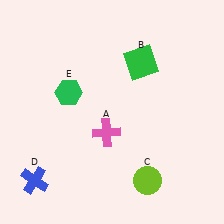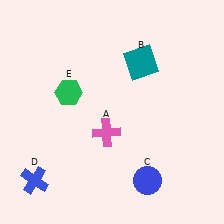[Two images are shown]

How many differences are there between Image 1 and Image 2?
There are 2 differences between the two images.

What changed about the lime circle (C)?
In Image 1, C is lime. In Image 2, it changed to blue.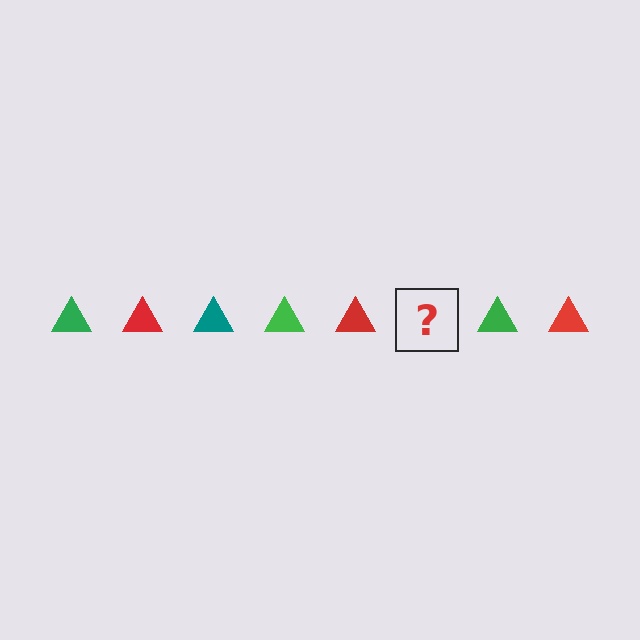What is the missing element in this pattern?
The missing element is a teal triangle.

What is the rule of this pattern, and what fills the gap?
The rule is that the pattern cycles through green, red, teal triangles. The gap should be filled with a teal triangle.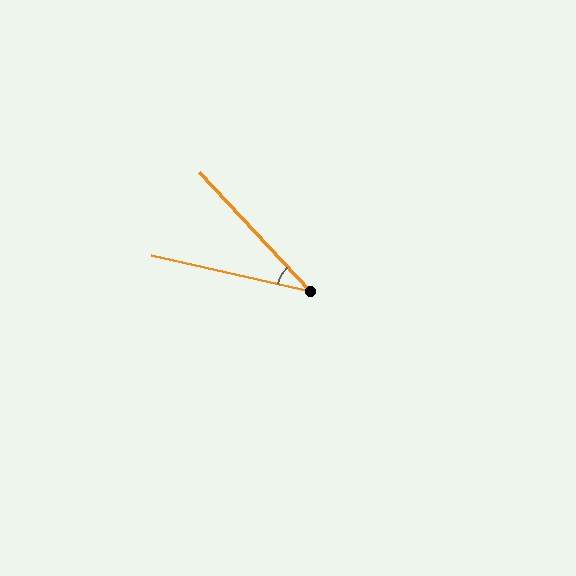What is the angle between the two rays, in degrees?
Approximately 34 degrees.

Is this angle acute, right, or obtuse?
It is acute.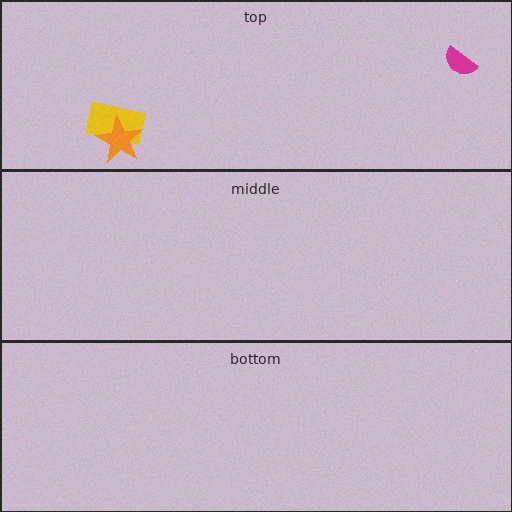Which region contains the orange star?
The top region.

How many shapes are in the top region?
3.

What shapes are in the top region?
The yellow rectangle, the magenta semicircle, the orange star.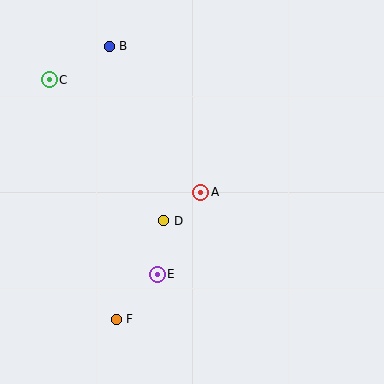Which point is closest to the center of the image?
Point A at (200, 192) is closest to the center.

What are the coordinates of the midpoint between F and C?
The midpoint between F and C is at (83, 200).